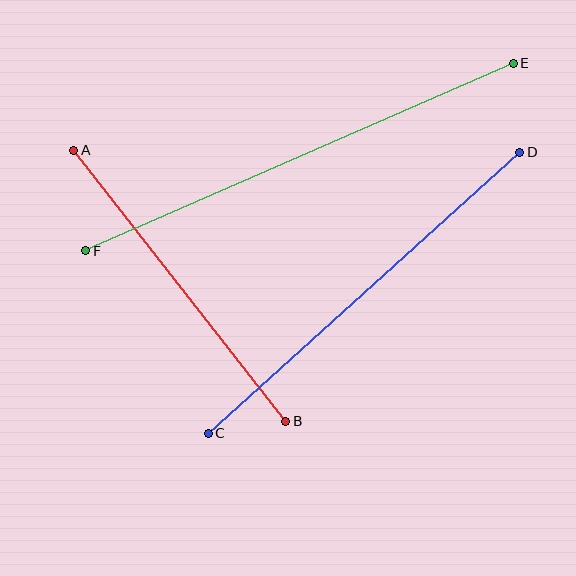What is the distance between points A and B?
The distance is approximately 344 pixels.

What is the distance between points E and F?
The distance is approximately 467 pixels.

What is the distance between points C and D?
The distance is approximately 420 pixels.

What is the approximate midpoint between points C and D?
The midpoint is at approximately (364, 293) pixels.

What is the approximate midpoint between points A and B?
The midpoint is at approximately (180, 286) pixels.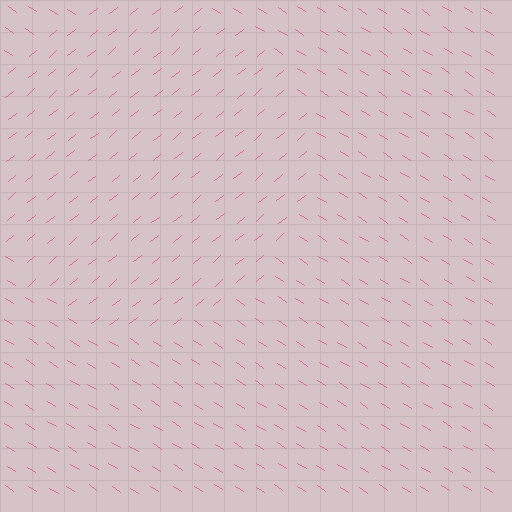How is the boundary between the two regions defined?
The boundary is defined purely by a change in line orientation (approximately 72 degrees difference). All lines are the same color and thickness.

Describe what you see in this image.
The image is filled with small pink line segments. A circle region in the image has lines oriented differently from the surrounding lines, creating a visible texture boundary.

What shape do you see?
I see a circle.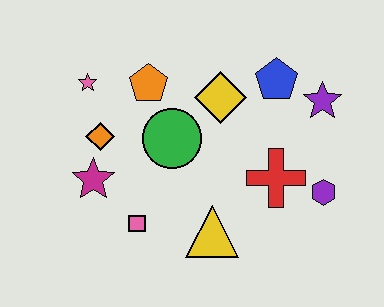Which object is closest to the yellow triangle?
The pink square is closest to the yellow triangle.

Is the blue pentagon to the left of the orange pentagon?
No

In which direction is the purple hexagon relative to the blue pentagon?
The purple hexagon is below the blue pentagon.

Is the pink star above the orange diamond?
Yes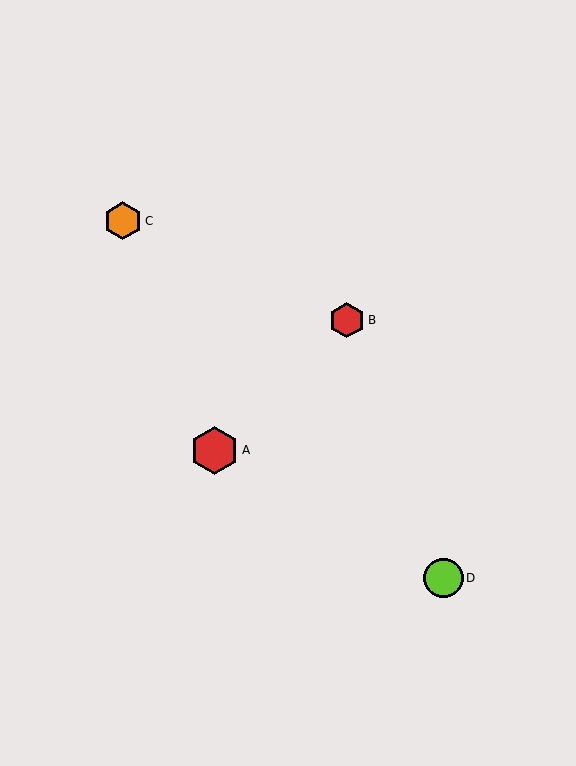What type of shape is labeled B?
Shape B is a red hexagon.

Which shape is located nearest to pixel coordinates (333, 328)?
The red hexagon (labeled B) at (347, 320) is nearest to that location.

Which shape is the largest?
The red hexagon (labeled A) is the largest.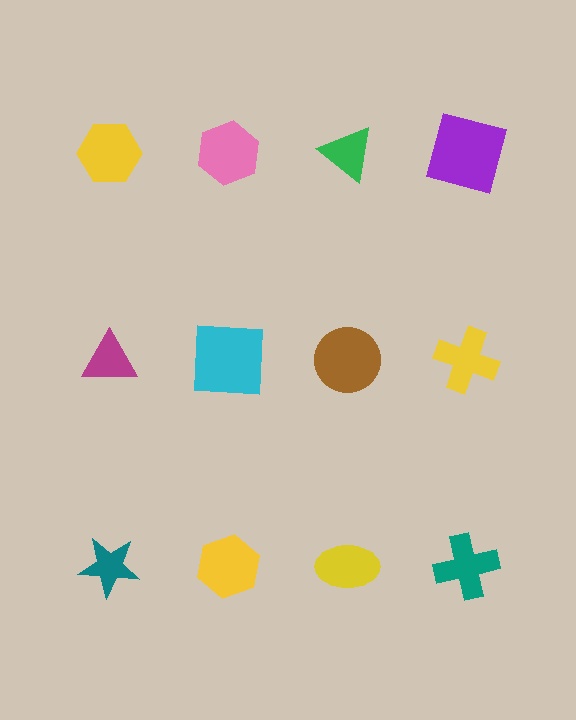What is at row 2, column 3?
A brown circle.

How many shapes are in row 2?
4 shapes.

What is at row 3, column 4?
A teal cross.